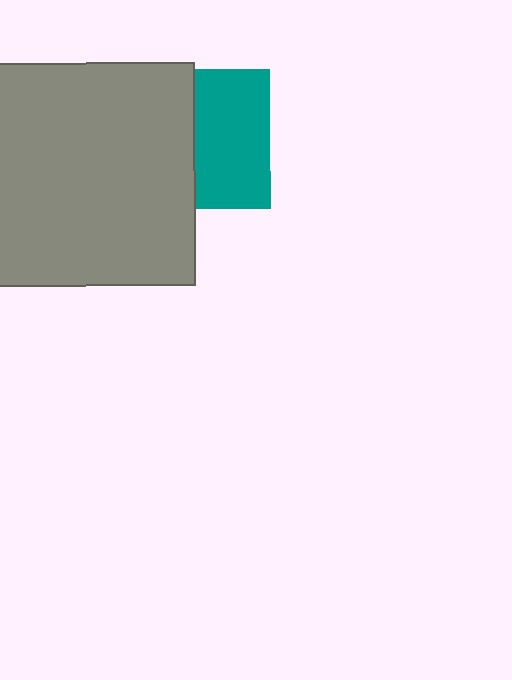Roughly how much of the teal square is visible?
About half of it is visible (roughly 54%).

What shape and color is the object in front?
The object in front is a gray square.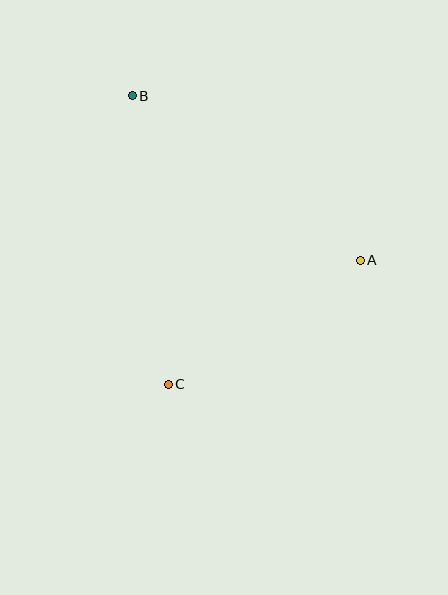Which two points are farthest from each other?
Points B and C are farthest from each other.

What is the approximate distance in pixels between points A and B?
The distance between A and B is approximately 281 pixels.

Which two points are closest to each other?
Points A and C are closest to each other.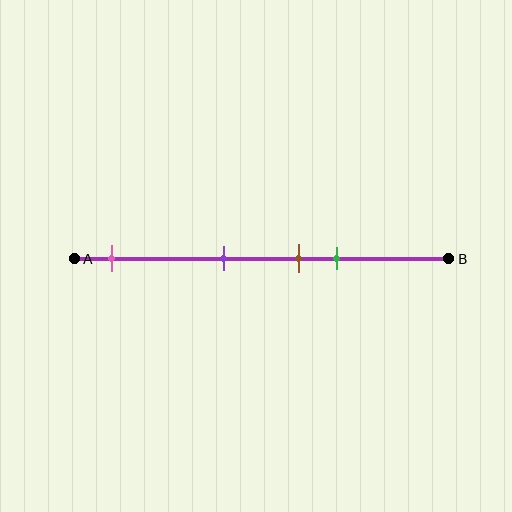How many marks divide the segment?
There are 4 marks dividing the segment.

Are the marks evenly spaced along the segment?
No, the marks are not evenly spaced.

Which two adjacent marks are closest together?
The brown and green marks are the closest adjacent pair.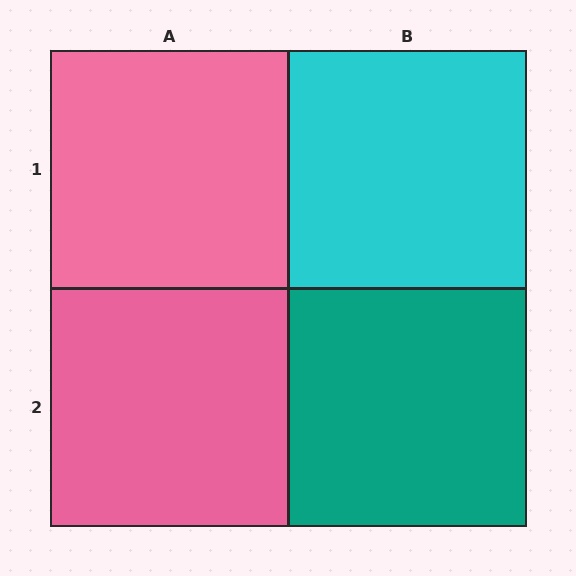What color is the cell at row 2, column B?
Teal.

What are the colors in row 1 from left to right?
Pink, cyan.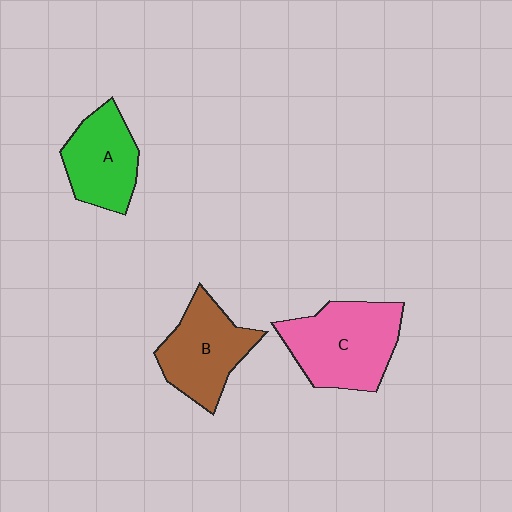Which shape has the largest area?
Shape C (pink).